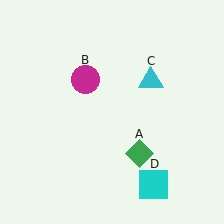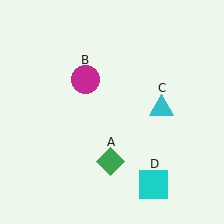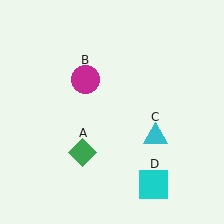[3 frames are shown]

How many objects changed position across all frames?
2 objects changed position: green diamond (object A), cyan triangle (object C).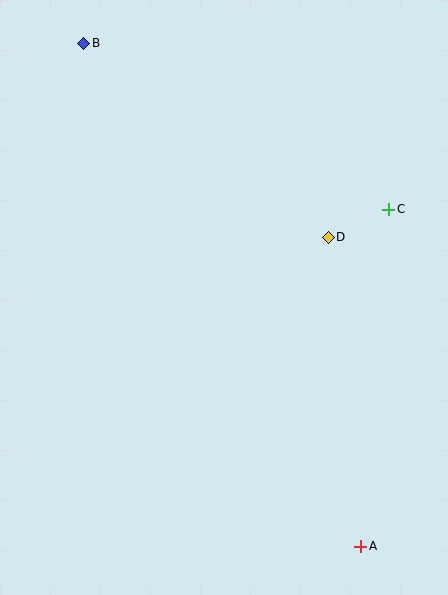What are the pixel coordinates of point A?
Point A is at (361, 546).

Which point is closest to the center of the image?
Point D at (328, 237) is closest to the center.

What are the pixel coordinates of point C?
Point C is at (389, 209).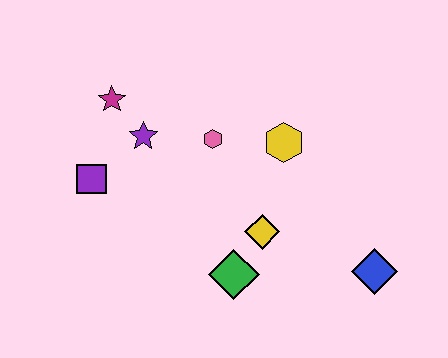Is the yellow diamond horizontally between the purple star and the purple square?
No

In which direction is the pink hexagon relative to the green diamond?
The pink hexagon is above the green diamond.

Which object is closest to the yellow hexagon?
The pink hexagon is closest to the yellow hexagon.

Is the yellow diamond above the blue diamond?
Yes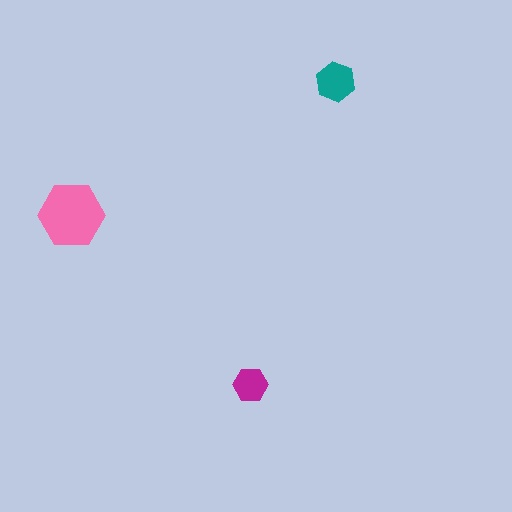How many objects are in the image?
There are 3 objects in the image.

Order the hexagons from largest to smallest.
the pink one, the teal one, the magenta one.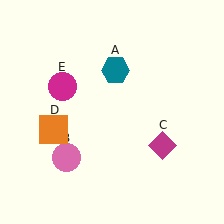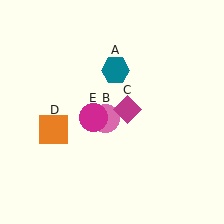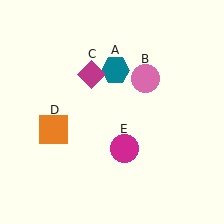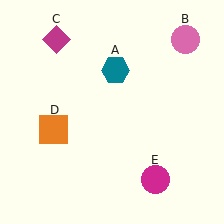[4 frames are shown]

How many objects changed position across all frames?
3 objects changed position: pink circle (object B), magenta diamond (object C), magenta circle (object E).